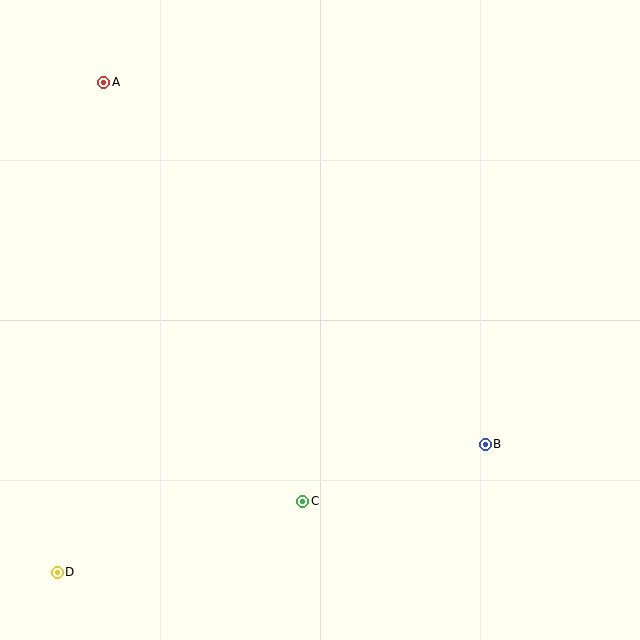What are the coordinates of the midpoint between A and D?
The midpoint between A and D is at (81, 327).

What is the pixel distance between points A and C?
The distance between A and C is 464 pixels.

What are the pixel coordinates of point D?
Point D is at (57, 573).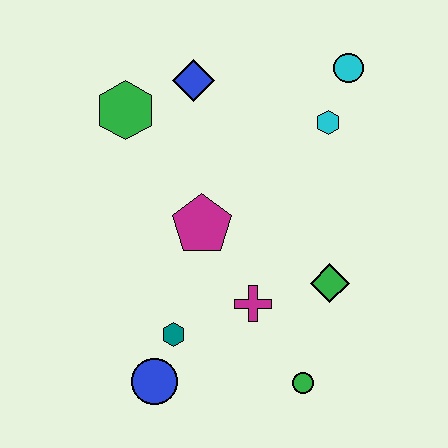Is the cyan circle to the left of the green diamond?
No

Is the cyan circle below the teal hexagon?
No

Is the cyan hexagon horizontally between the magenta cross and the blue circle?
No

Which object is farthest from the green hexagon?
The green circle is farthest from the green hexagon.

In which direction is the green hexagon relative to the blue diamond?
The green hexagon is to the left of the blue diamond.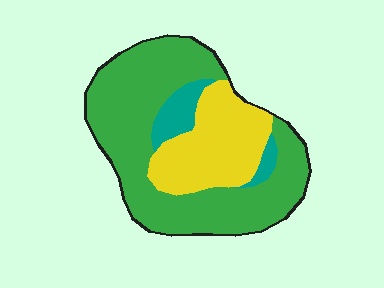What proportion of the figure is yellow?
Yellow covers roughly 30% of the figure.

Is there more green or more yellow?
Green.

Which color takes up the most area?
Green, at roughly 65%.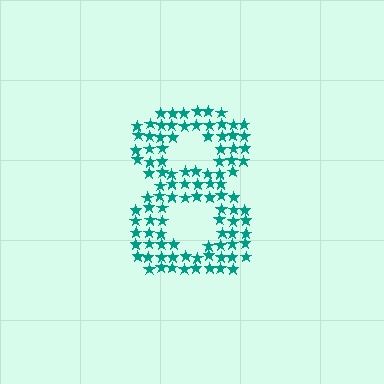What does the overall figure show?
The overall figure shows the digit 8.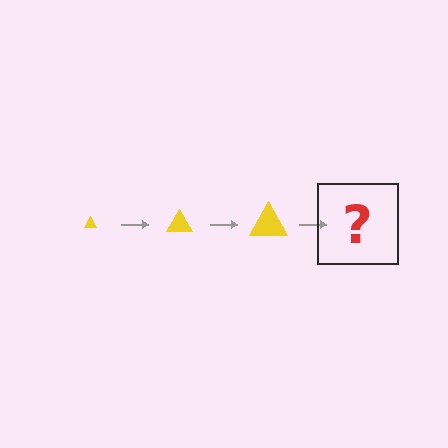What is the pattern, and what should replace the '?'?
The pattern is that the triangle gets progressively larger each step. The '?' should be a yellow triangle, larger than the previous one.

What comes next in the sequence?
The next element should be a yellow triangle, larger than the previous one.